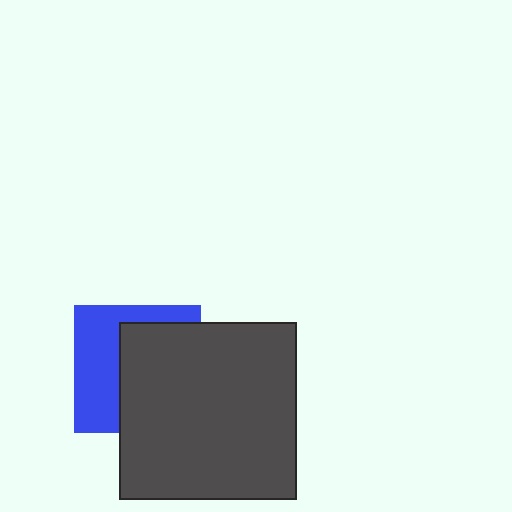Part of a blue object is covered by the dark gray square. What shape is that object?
It is a square.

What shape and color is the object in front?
The object in front is a dark gray square.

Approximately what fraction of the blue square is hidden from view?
Roughly 56% of the blue square is hidden behind the dark gray square.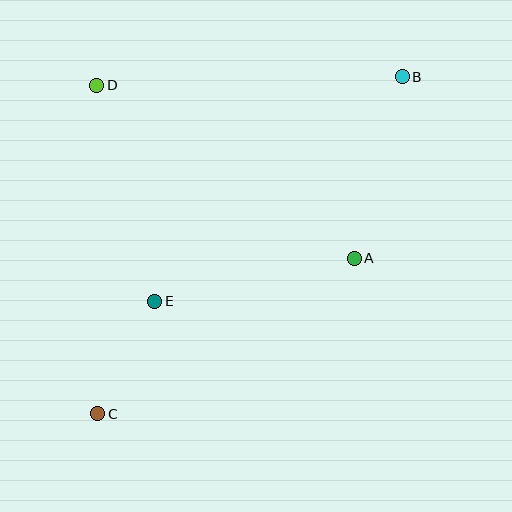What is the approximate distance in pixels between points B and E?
The distance between B and E is approximately 334 pixels.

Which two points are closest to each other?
Points C and E are closest to each other.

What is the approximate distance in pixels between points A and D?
The distance between A and D is approximately 310 pixels.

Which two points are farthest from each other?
Points B and C are farthest from each other.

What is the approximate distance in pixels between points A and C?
The distance between A and C is approximately 300 pixels.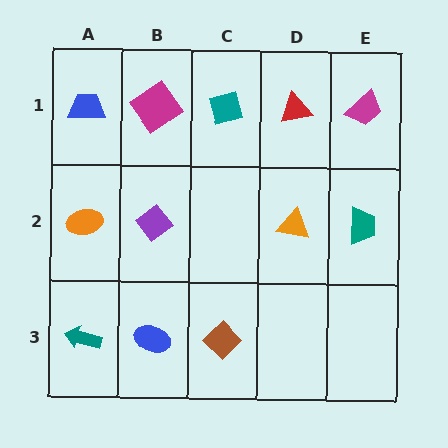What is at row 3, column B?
A blue ellipse.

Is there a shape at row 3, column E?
No, that cell is empty.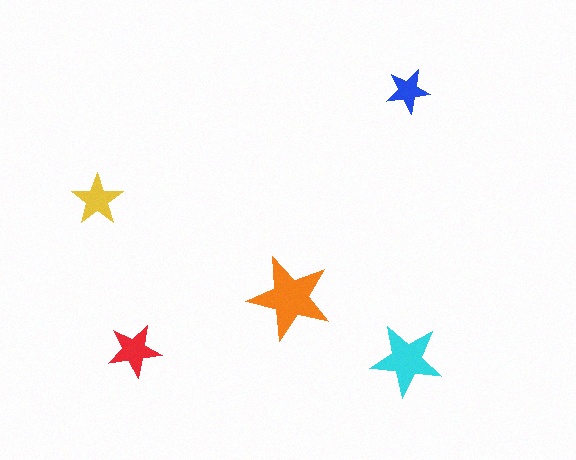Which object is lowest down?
The cyan star is bottommost.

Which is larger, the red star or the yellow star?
The red one.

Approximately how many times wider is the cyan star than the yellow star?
About 1.5 times wider.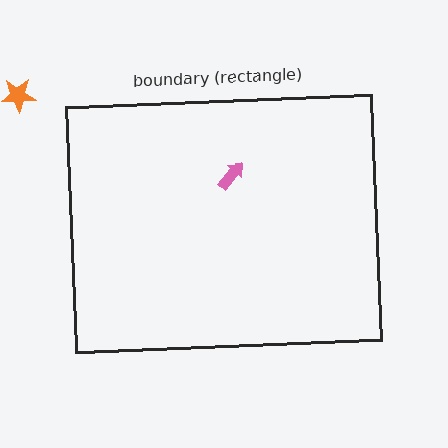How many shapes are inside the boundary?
1 inside, 1 outside.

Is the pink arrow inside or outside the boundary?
Inside.